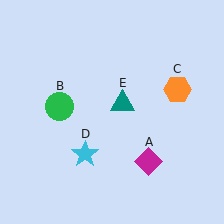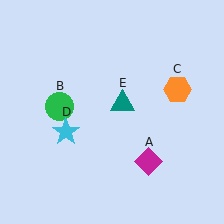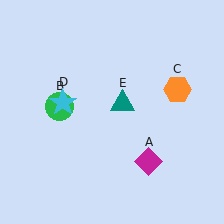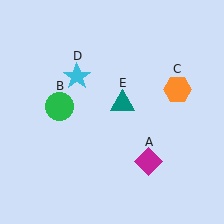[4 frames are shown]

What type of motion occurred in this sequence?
The cyan star (object D) rotated clockwise around the center of the scene.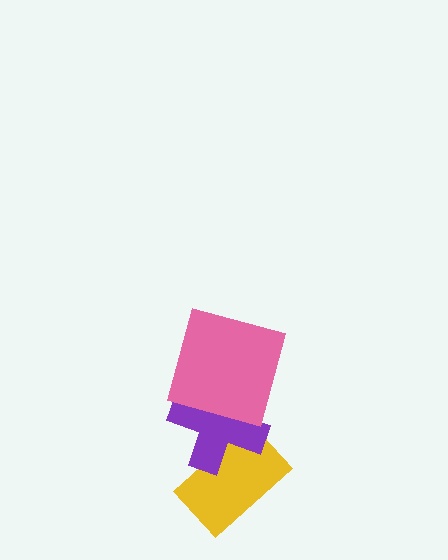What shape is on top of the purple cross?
The pink square is on top of the purple cross.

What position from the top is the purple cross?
The purple cross is 2nd from the top.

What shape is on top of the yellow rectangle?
The purple cross is on top of the yellow rectangle.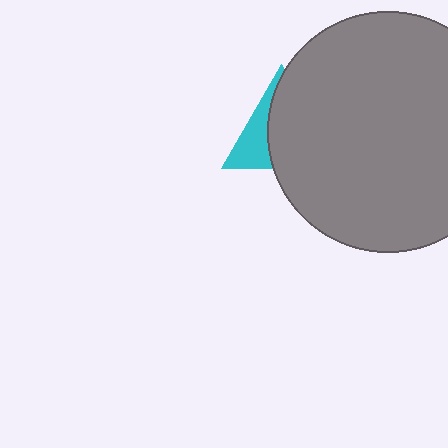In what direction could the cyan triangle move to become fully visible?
The cyan triangle could move left. That would shift it out from behind the gray circle entirely.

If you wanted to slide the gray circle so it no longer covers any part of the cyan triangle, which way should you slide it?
Slide it right — that is the most direct way to separate the two shapes.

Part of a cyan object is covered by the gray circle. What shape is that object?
It is a triangle.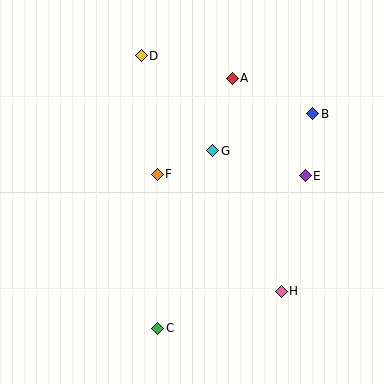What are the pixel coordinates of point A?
Point A is at (232, 78).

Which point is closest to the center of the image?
Point F at (157, 174) is closest to the center.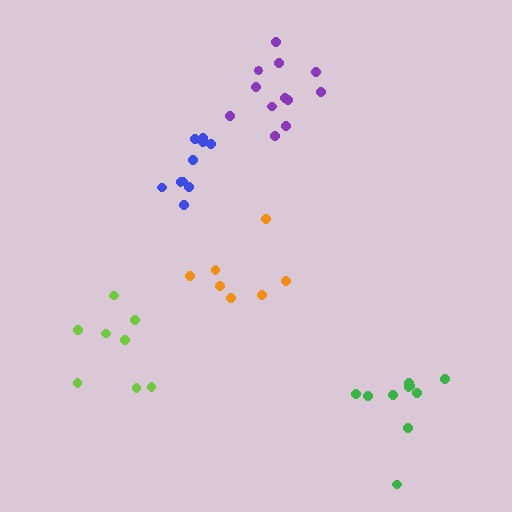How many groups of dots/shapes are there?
There are 5 groups.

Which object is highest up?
The purple cluster is topmost.